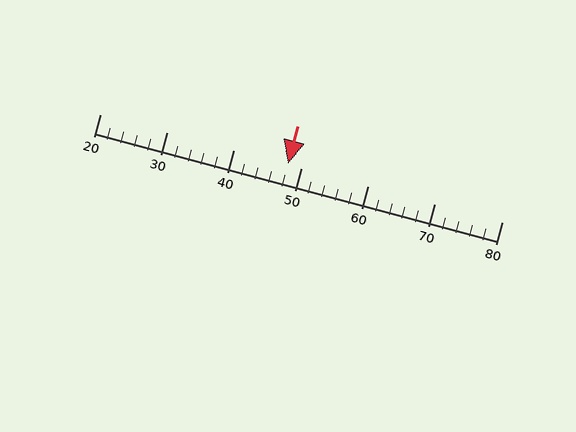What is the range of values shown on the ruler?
The ruler shows values from 20 to 80.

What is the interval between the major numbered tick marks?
The major tick marks are spaced 10 units apart.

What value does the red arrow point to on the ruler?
The red arrow points to approximately 48.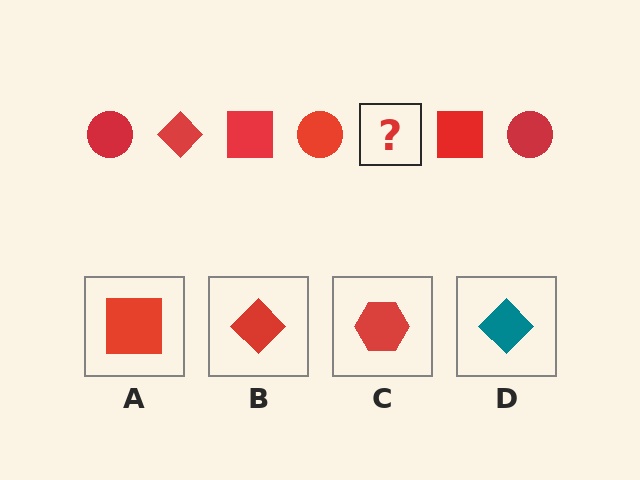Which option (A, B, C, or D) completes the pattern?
B.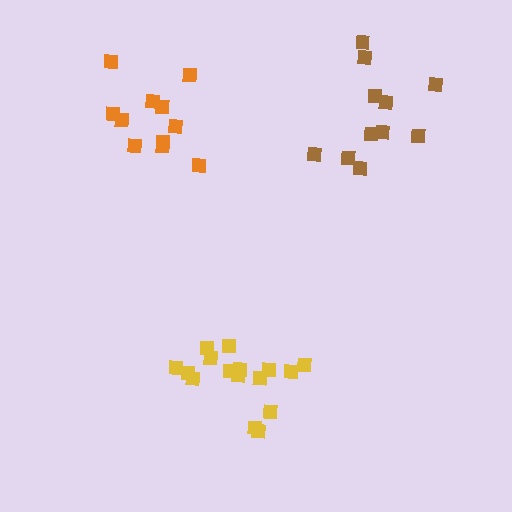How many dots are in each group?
Group 1: 11 dots, Group 2: 11 dots, Group 3: 16 dots (38 total).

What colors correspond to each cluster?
The clusters are colored: orange, brown, yellow.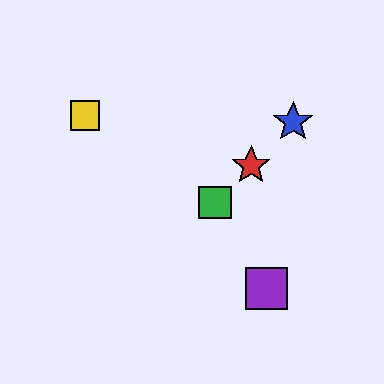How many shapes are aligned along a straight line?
3 shapes (the red star, the blue star, the green square) are aligned along a straight line.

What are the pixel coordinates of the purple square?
The purple square is at (266, 289).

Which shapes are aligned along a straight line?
The red star, the blue star, the green square are aligned along a straight line.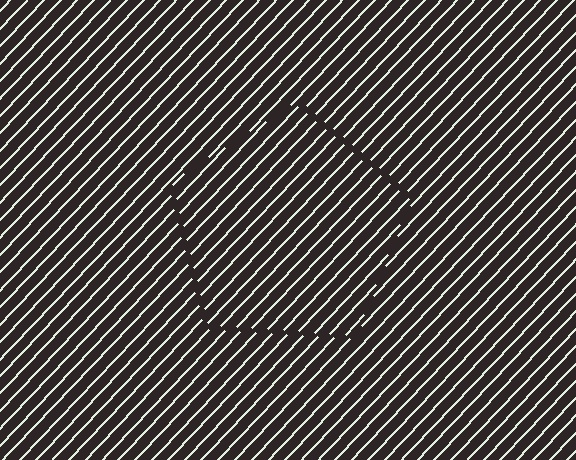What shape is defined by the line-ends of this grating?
An illusory pentagon. The interior of the shape contains the same grating, shifted by half a period — the contour is defined by the phase discontinuity where line-ends from the inner and outer gratings abut.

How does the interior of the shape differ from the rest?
The interior of the shape contains the same grating, shifted by half a period — the contour is defined by the phase discontinuity where line-ends from the inner and outer gratings abut.